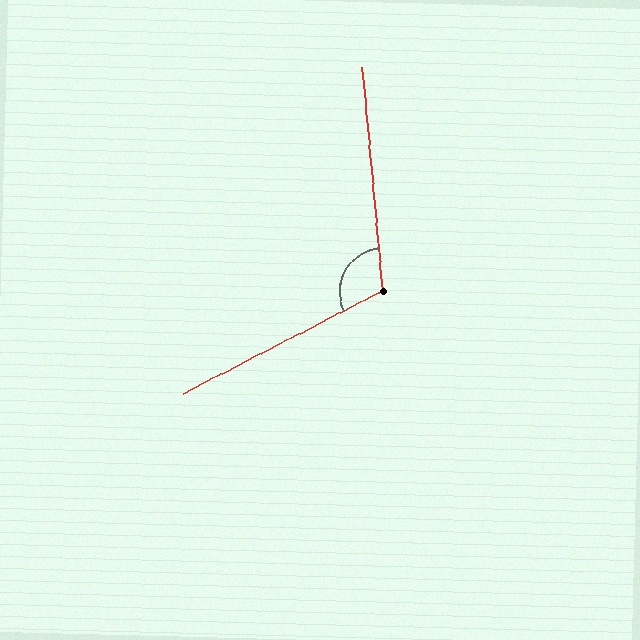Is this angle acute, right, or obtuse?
It is obtuse.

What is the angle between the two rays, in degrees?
Approximately 112 degrees.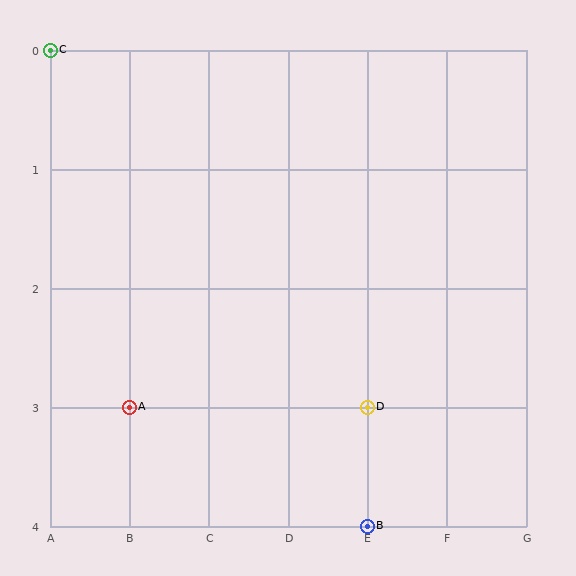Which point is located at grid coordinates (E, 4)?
Point B is at (E, 4).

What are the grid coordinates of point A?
Point A is at grid coordinates (B, 3).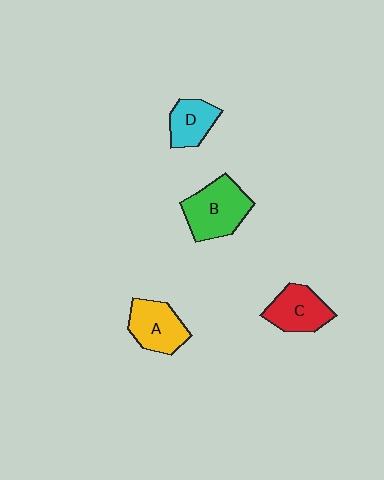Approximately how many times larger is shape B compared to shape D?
Approximately 1.6 times.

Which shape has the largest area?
Shape B (green).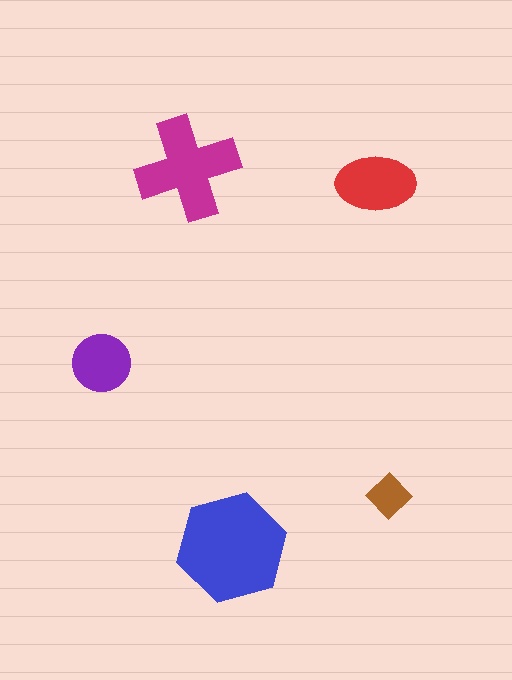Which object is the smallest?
The brown diamond.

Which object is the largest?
The blue hexagon.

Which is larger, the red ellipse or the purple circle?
The red ellipse.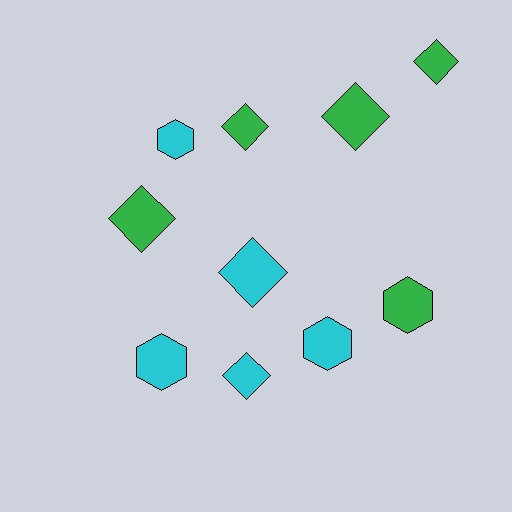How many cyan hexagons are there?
There are 3 cyan hexagons.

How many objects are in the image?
There are 10 objects.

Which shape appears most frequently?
Diamond, with 6 objects.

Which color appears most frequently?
Green, with 5 objects.